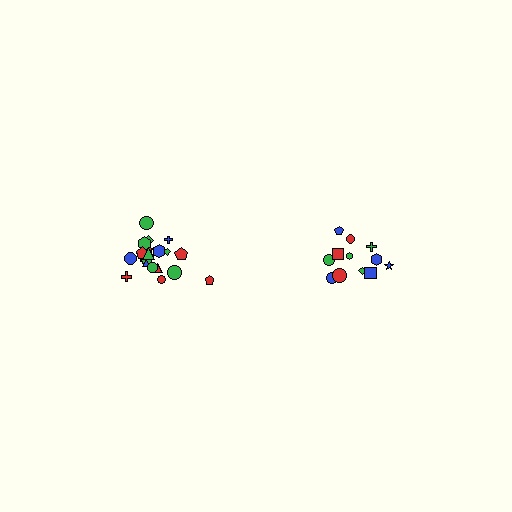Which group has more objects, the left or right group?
The left group.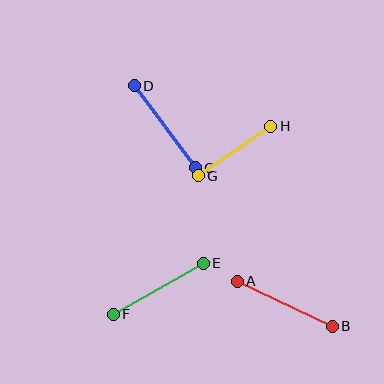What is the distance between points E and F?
The distance is approximately 103 pixels.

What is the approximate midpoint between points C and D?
The midpoint is at approximately (165, 127) pixels.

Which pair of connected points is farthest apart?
Points A and B are farthest apart.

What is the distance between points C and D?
The distance is approximately 103 pixels.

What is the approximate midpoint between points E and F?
The midpoint is at approximately (158, 289) pixels.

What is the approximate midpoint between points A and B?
The midpoint is at approximately (285, 304) pixels.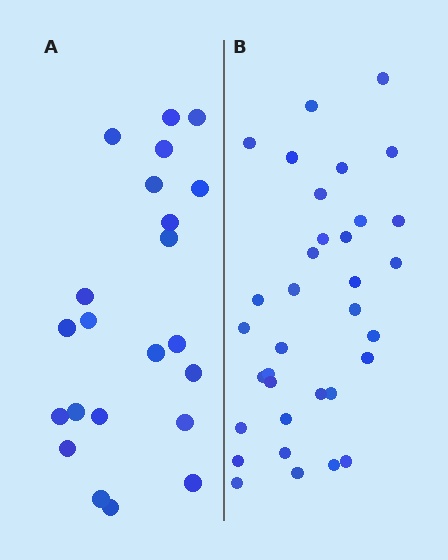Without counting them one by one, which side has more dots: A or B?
Region B (the right region) has more dots.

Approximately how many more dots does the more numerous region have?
Region B has roughly 12 or so more dots than region A.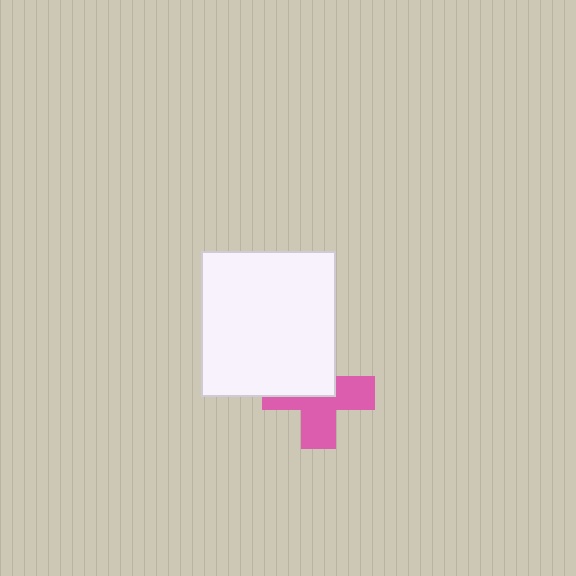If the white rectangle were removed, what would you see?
You would see the complete pink cross.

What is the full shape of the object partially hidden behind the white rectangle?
The partially hidden object is a pink cross.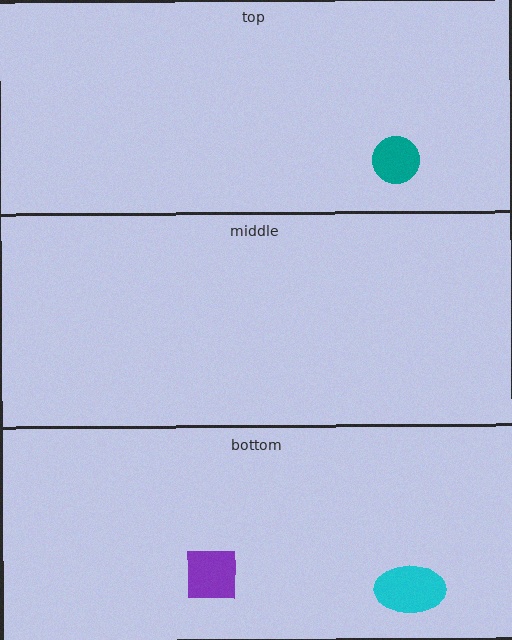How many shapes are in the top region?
1.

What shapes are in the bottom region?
The purple square, the cyan ellipse.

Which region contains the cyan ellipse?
The bottom region.